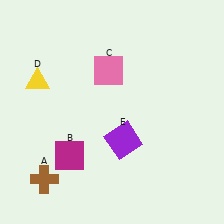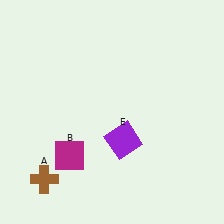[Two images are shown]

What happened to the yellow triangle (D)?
The yellow triangle (D) was removed in Image 2. It was in the top-left area of Image 1.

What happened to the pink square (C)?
The pink square (C) was removed in Image 2. It was in the top-left area of Image 1.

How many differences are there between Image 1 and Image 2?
There are 2 differences between the two images.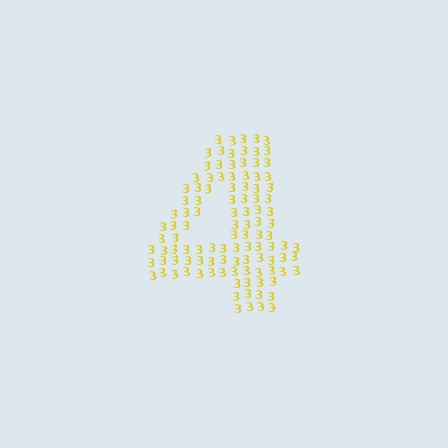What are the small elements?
The small elements are digit 3's.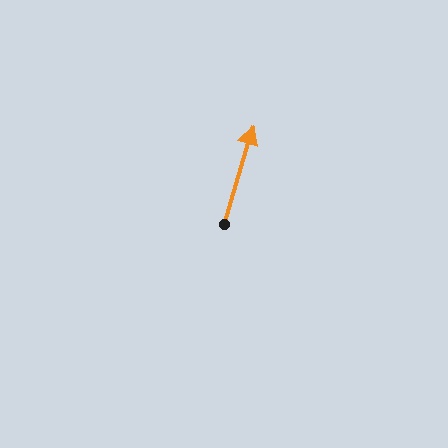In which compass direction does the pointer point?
North.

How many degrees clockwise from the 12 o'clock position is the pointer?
Approximately 16 degrees.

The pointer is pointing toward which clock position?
Roughly 1 o'clock.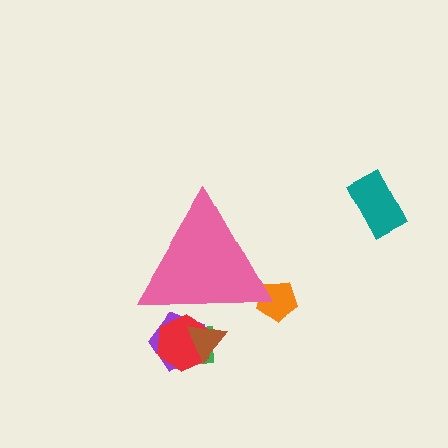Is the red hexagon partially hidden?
Yes, the red hexagon is partially hidden behind the pink triangle.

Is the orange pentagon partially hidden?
Yes, the orange pentagon is partially hidden behind the pink triangle.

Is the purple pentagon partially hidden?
Yes, the purple pentagon is partially hidden behind the pink triangle.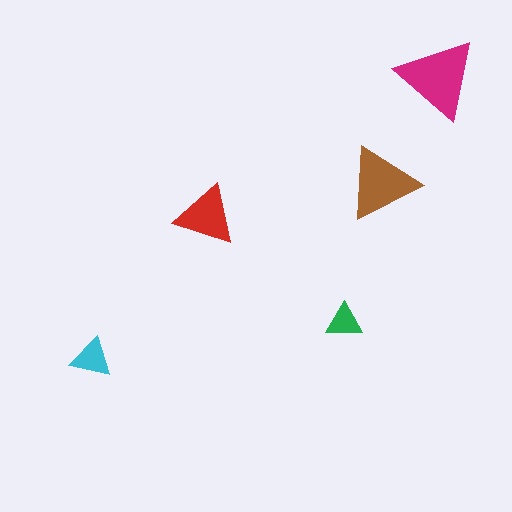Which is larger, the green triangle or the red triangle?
The red one.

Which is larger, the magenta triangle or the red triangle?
The magenta one.